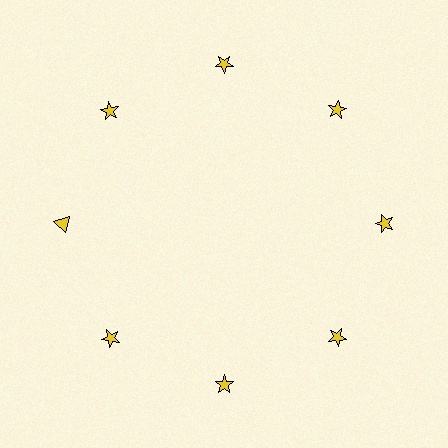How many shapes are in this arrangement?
There are 8 shapes arranged in a ring pattern.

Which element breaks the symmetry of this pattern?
The yellow triangle at roughly the 9 o'clock position breaks the symmetry. All other shapes are yellow stars.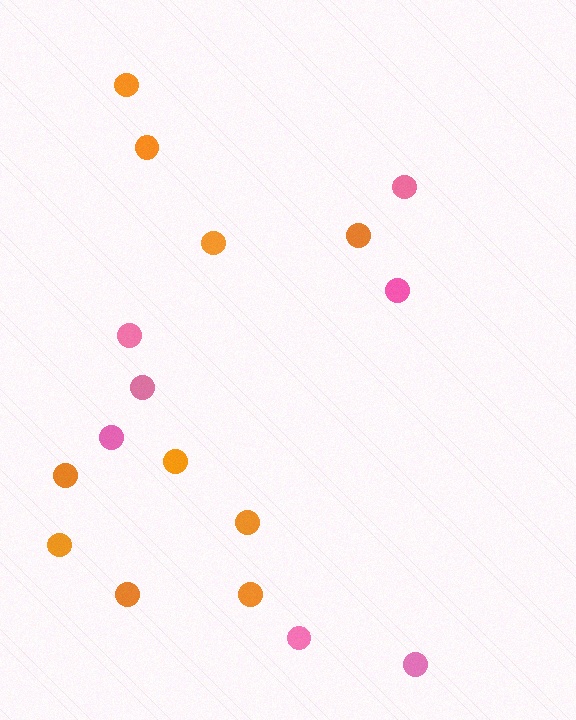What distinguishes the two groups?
There are 2 groups: one group of orange circles (10) and one group of pink circles (7).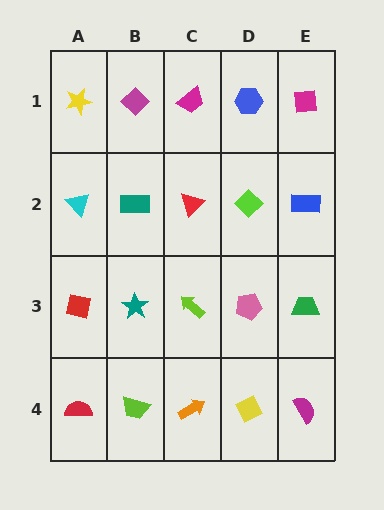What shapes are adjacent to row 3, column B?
A teal rectangle (row 2, column B), a lime trapezoid (row 4, column B), a red square (row 3, column A), a lime arrow (row 3, column C).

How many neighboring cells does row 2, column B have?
4.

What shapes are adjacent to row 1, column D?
A lime diamond (row 2, column D), a magenta trapezoid (row 1, column C), a magenta square (row 1, column E).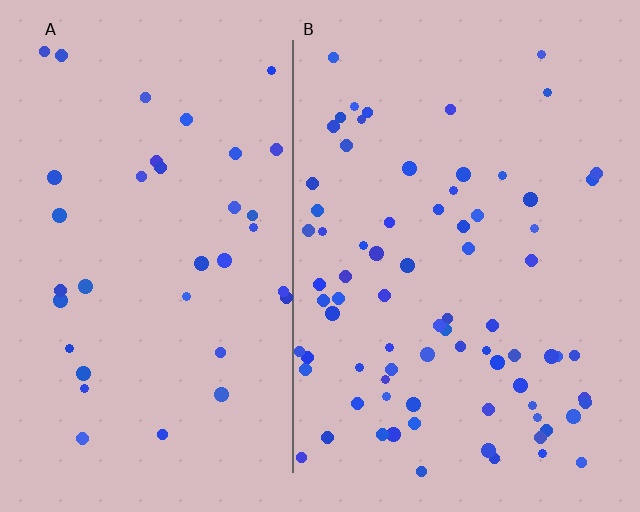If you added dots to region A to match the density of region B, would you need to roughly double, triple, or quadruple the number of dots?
Approximately double.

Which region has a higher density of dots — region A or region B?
B (the right).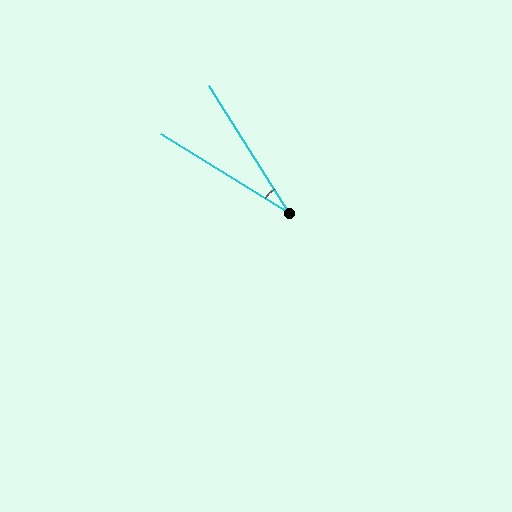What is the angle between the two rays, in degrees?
Approximately 26 degrees.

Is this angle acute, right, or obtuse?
It is acute.